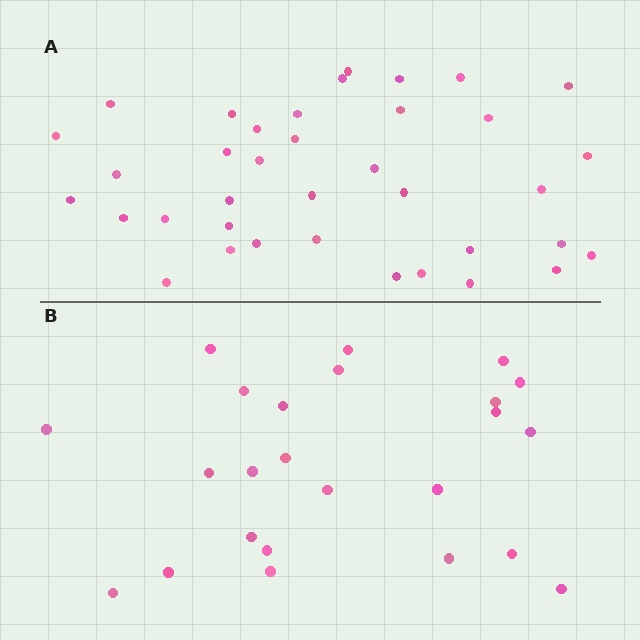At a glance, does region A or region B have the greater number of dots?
Region A (the top region) has more dots.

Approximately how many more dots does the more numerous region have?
Region A has approximately 15 more dots than region B.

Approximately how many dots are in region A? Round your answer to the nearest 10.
About 40 dots. (The exact count is 37, which rounds to 40.)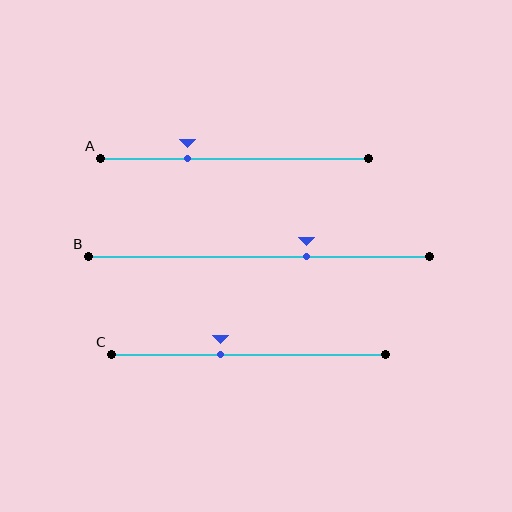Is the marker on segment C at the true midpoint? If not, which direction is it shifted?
No, the marker on segment C is shifted to the left by about 10% of the segment length.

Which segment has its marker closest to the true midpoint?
Segment C has its marker closest to the true midpoint.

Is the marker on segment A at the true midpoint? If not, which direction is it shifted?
No, the marker on segment A is shifted to the left by about 17% of the segment length.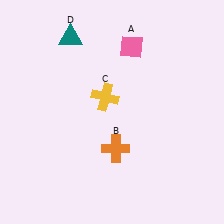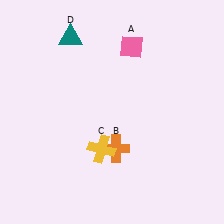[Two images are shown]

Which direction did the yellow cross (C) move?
The yellow cross (C) moved down.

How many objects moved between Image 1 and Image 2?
1 object moved between the two images.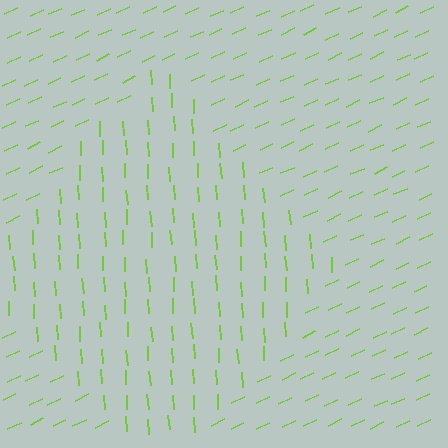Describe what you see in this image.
The image is filled with small lime line segments. A diamond region in the image has lines oriented differently from the surrounding lines, creating a visible texture boundary.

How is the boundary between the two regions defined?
The boundary is defined purely by a change in line orientation (approximately 69 degrees difference). All lines are the same color and thickness.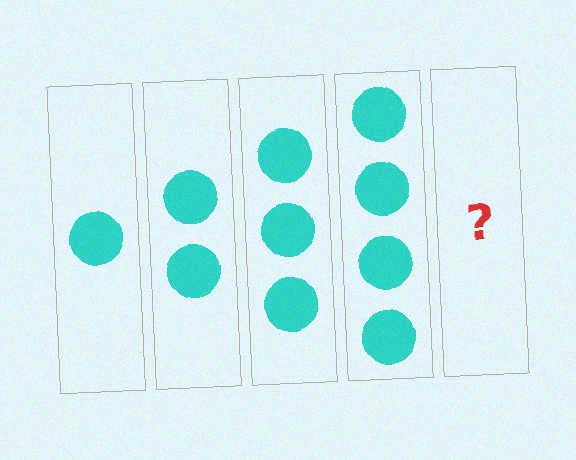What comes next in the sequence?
The next element should be 5 circles.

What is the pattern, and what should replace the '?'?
The pattern is that each step adds one more circle. The '?' should be 5 circles.